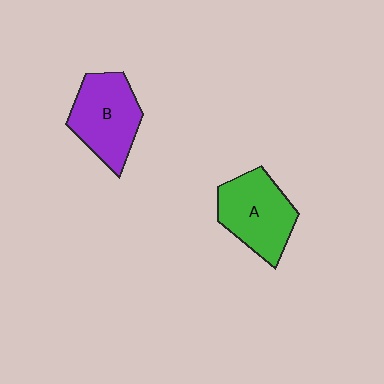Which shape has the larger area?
Shape B (purple).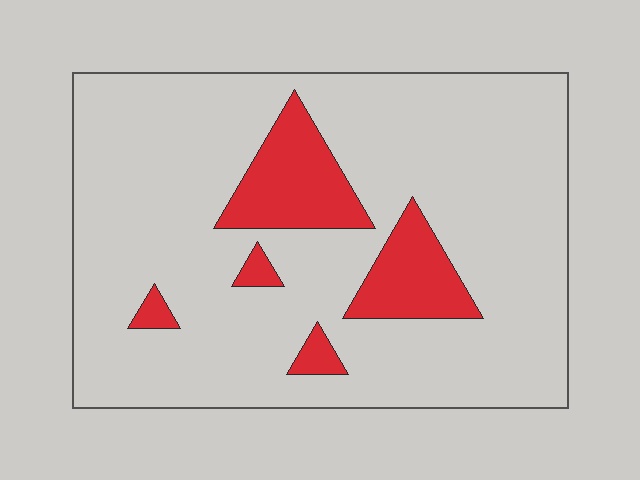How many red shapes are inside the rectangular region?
5.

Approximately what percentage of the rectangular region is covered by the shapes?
Approximately 15%.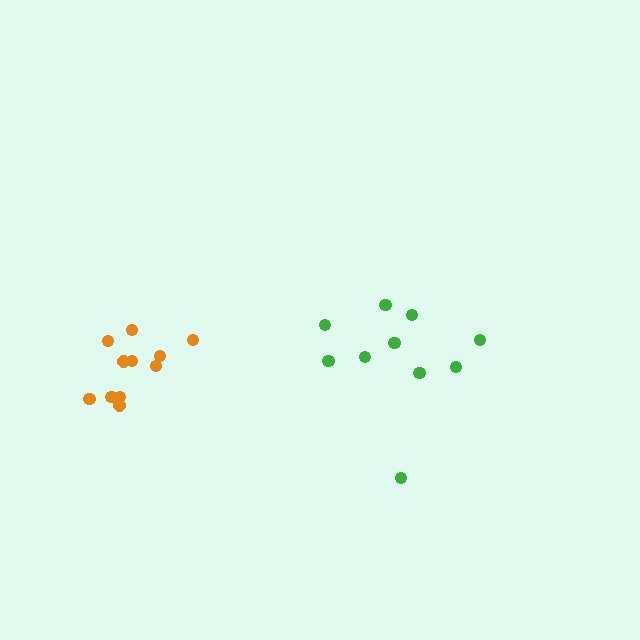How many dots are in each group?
Group 1: 10 dots, Group 2: 11 dots (21 total).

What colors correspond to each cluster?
The clusters are colored: green, orange.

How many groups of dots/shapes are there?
There are 2 groups.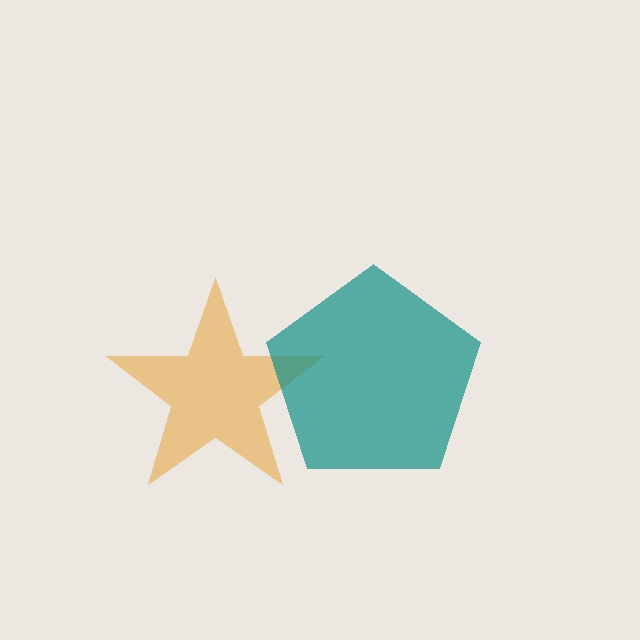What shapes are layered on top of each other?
The layered shapes are: an orange star, a teal pentagon.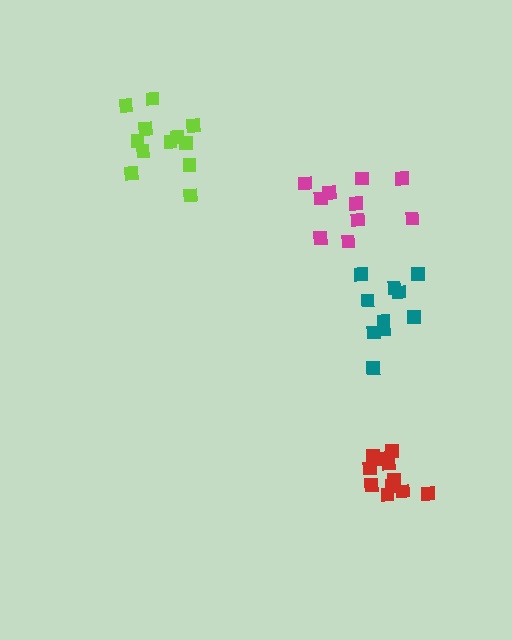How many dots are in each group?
Group 1: 10 dots, Group 2: 10 dots, Group 3: 12 dots, Group 4: 11 dots (43 total).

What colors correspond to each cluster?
The clusters are colored: teal, magenta, lime, red.